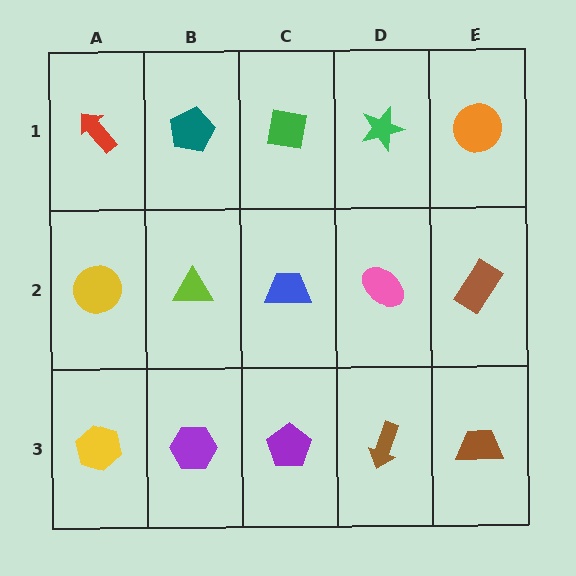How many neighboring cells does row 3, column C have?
3.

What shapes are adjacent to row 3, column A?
A yellow circle (row 2, column A), a purple hexagon (row 3, column B).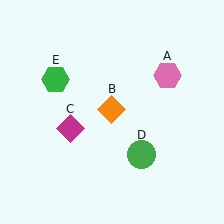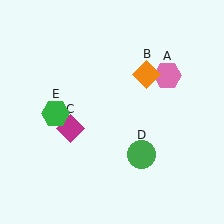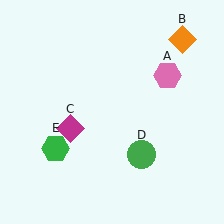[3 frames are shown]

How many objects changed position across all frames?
2 objects changed position: orange diamond (object B), green hexagon (object E).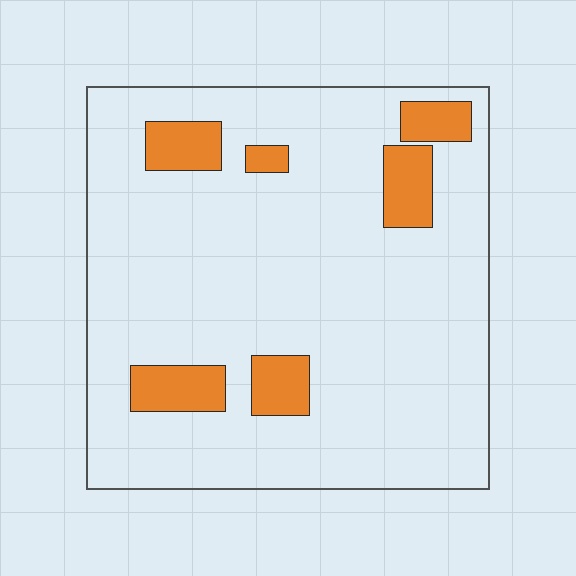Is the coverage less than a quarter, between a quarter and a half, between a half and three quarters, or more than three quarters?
Less than a quarter.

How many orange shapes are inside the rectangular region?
6.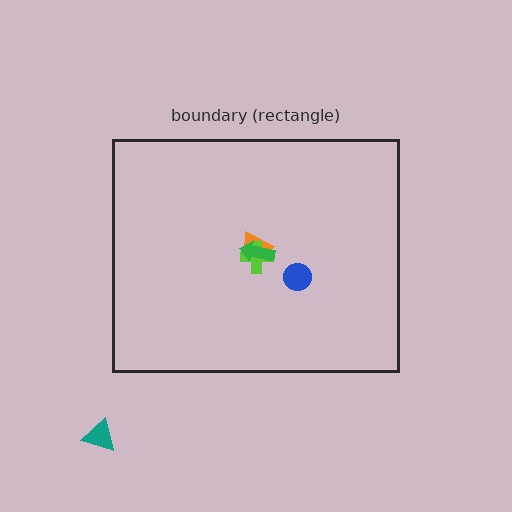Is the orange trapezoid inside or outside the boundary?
Inside.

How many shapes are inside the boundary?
4 inside, 1 outside.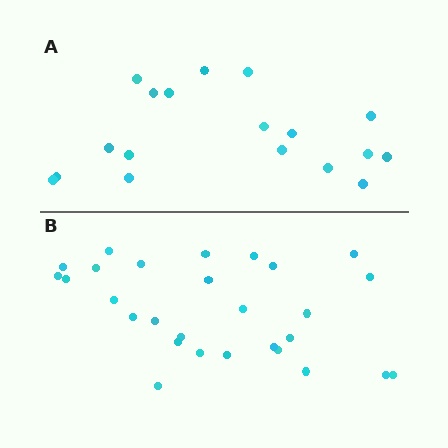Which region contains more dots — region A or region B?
Region B (the bottom region) has more dots.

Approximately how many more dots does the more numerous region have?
Region B has roughly 10 or so more dots than region A.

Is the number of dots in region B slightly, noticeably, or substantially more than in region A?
Region B has substantially more. The ratio is roughly 1.6 to 1.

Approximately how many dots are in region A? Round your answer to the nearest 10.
About 20 dots. (The exact count is 18, which rounds to 20.)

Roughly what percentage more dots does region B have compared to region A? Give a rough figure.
About 55% more.